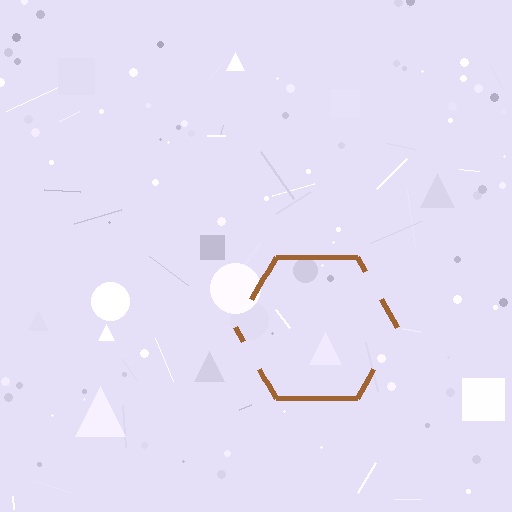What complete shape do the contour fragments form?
The contour fragments form a hexagon.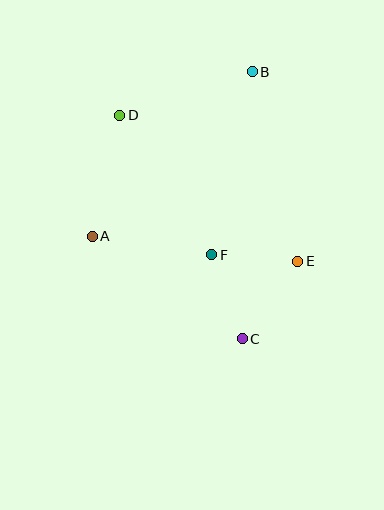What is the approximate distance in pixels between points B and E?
The distance between B and E is approximately 195 pixels.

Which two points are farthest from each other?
Points B and C are farthest from each other.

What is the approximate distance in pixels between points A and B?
The distance between A and B is approximately 229 pixels.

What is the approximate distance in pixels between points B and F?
The distance between B and F is approximately 188 pixels.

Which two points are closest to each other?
Points E and F are closest to each other.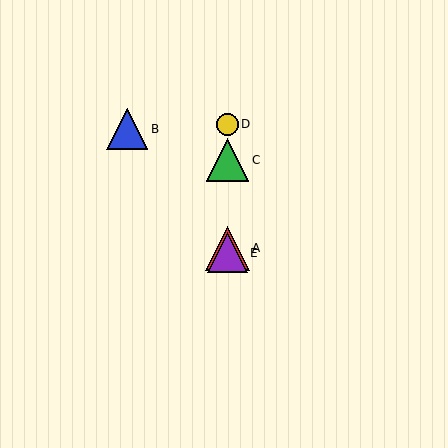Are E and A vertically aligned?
Yes, both are at x≈227.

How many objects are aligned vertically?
4 objects (A, C, D, E) are aligned vertically.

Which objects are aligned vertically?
Objects A, C, D, E are aligned vertically.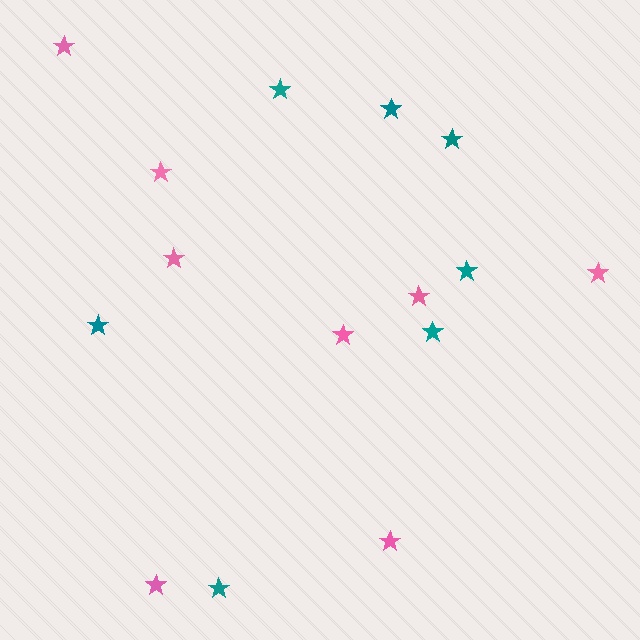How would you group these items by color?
There are 2 groups: one group of pink stars (8) and one group of teal stars (7).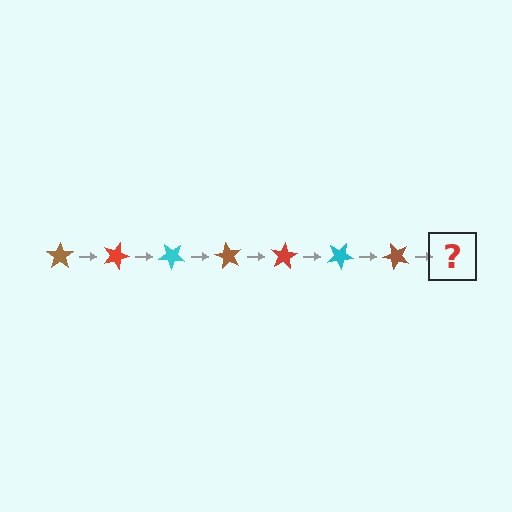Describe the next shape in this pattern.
It should be a red star, rotated 140 degrees from the start.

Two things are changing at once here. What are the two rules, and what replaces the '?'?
The two rules are that it rotates 20 degrees each step and the color cycles through brown, red, and cyan. The '?' should be a red star, rotated 140 degrees from the start.